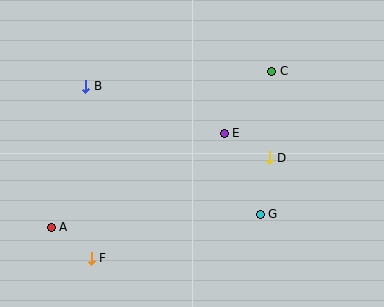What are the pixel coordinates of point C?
Point C is at (272, 71).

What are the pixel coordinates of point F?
Point F is at (91, 258).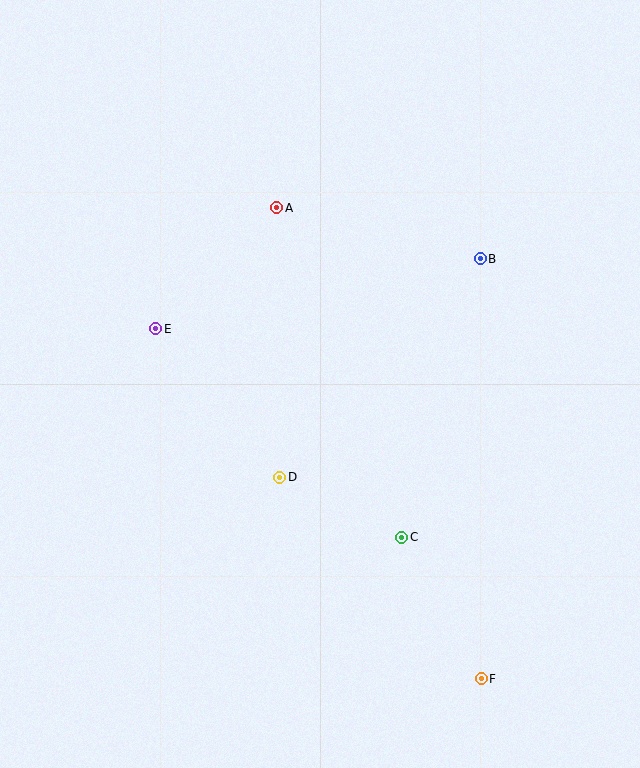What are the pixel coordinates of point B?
Point B is at (480, 259).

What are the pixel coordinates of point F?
Point F is at (481, 679).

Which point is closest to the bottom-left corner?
Point D is closest to the bottom-left corner.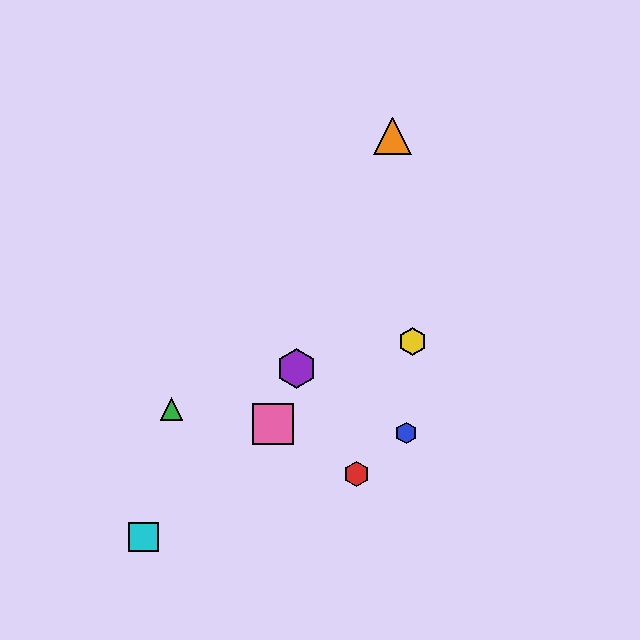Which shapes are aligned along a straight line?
The purple hexagon, the orange triangle, the pink square are aligned along a straight line.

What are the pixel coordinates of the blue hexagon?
The blue hexagon is at (406, 433).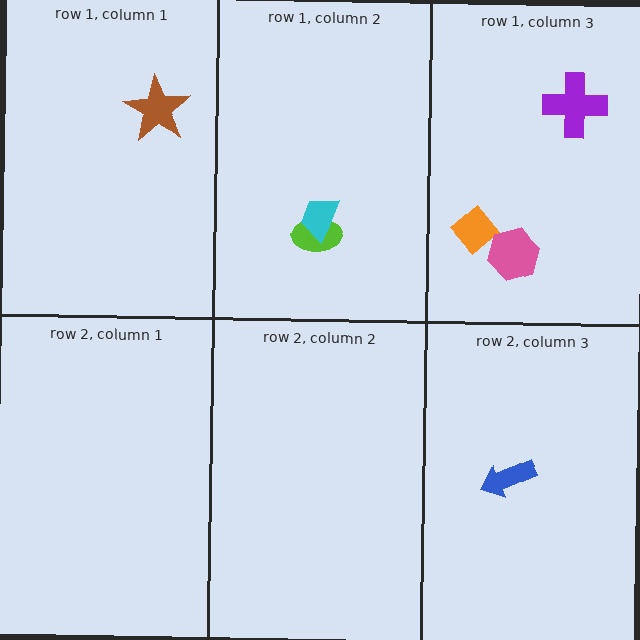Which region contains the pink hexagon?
The row 1, column 3 region.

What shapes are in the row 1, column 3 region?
The orange diamond, the purple cross, the pink hexagon.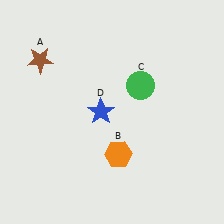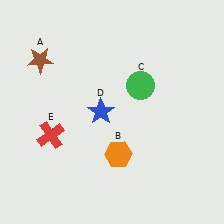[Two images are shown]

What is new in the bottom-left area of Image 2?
A red cross (E) was added in the bottom-left area of Image 2.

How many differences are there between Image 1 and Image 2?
There is 1 difference between the two images.